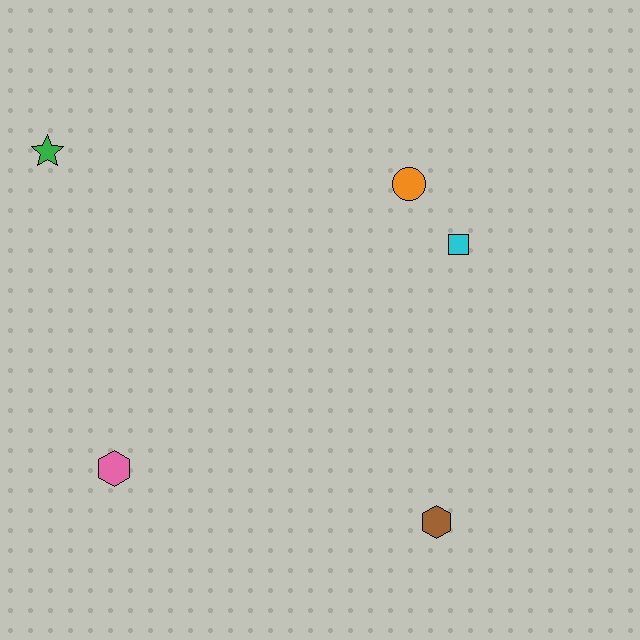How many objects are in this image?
There are 5 objects.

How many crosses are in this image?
There are no crosses.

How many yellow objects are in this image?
There are no yellow objects.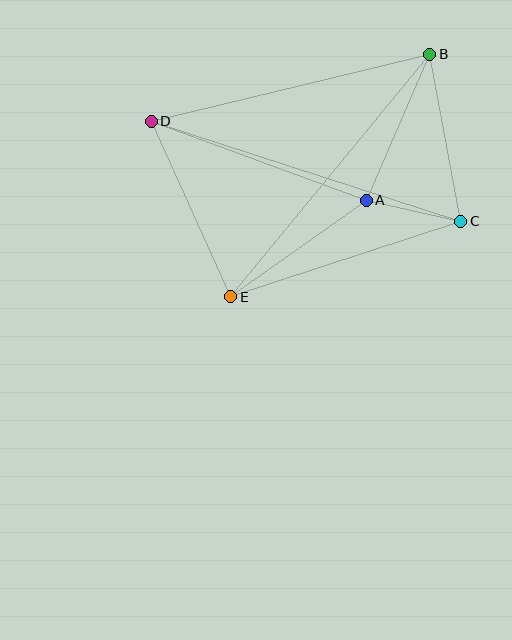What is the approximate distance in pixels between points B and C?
The distance between B and C is approximately 170 pixels.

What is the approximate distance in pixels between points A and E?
The distance between A and E is approximately 166 pixels.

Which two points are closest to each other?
Points A and C are closest to each other.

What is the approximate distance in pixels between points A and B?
The distance between A and B is approximately 159 pixels.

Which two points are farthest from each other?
Points C and D are farthest from each other.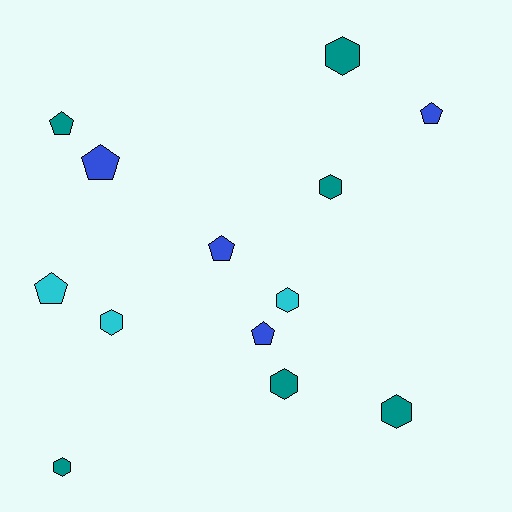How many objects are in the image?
There are 13 objects.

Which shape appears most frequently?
Hexagon, with 7 objects.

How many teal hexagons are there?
There are 5 teal hexagons.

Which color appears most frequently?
Teal, with 6 objects.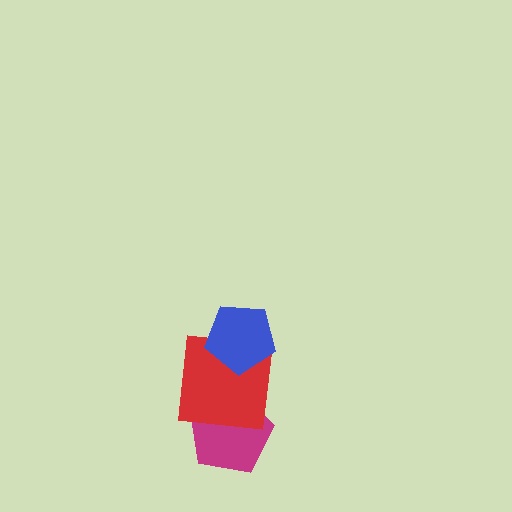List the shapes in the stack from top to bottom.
From top to bottom: the blue pentagon, the red square, the magenta pentagon.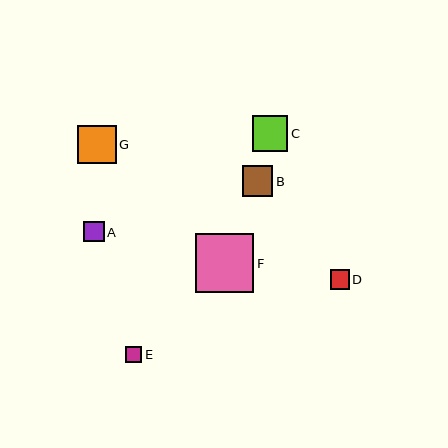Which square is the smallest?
Square E is the smallest with a size of approximately 16 pixels.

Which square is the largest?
Square F is the largest with a size of approximately 59 pixels.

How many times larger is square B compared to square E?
Square B is approximately 1.9 times the size of square E.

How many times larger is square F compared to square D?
Square F is approximately 3.0 times the size of square D.